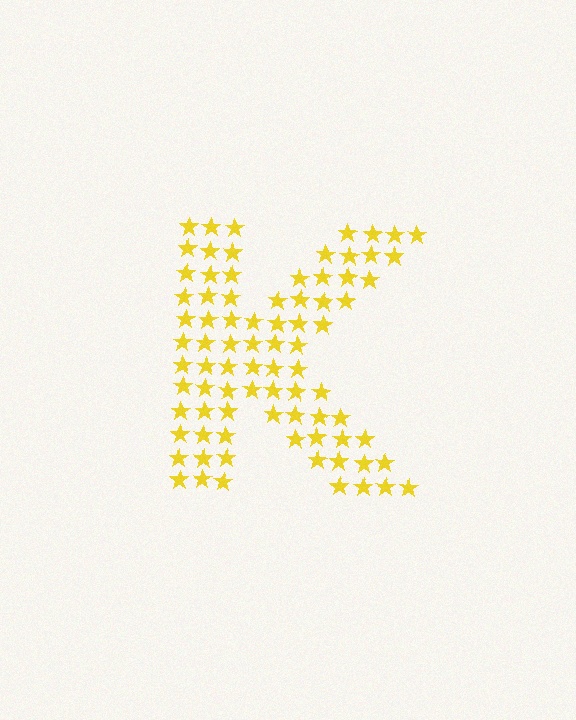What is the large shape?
The large shape is the letter K.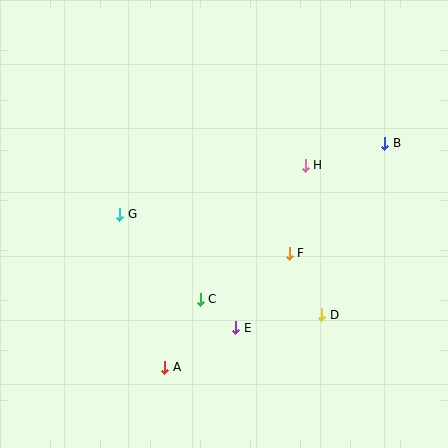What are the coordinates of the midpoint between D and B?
The midpoint between D and B is at (353, 229).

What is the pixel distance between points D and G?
The distance between D and G is 225 pixels.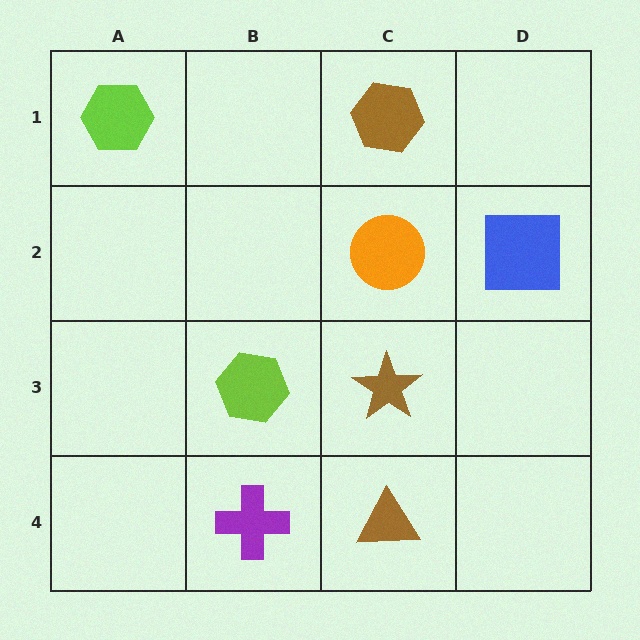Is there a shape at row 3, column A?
No, that cell is empty.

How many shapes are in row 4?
2 shapes.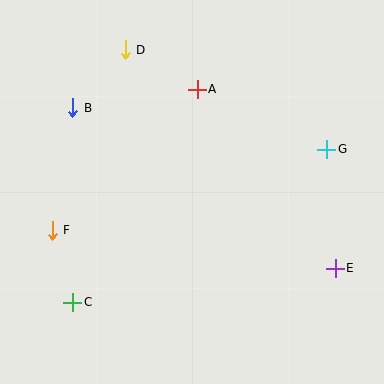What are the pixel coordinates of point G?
Point G is at (327, 149).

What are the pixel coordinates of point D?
Point D is at (125, 50).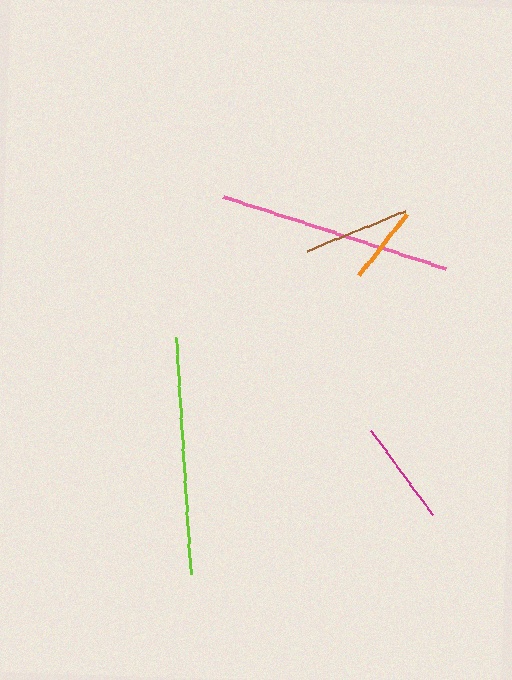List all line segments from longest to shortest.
From longest to shortest: lime, pink, brown, magenta, orange.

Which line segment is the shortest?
The orange line is the shortest at approximately 78 pixels.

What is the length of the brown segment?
The brown segment is approximately 106 pixels long.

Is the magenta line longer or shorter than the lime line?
The lime line is longer than the magenta line.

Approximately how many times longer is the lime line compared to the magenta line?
The lime line is approximately 2.3 times the length of the magenta line.